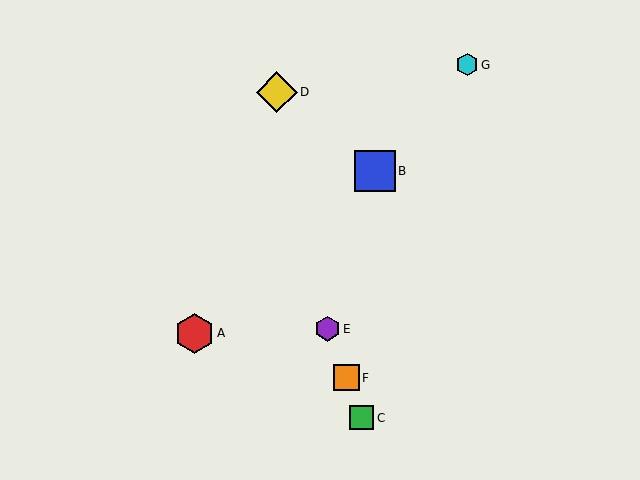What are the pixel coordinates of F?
Object F is at (346, 378).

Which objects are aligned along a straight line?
Objects C, E, F are aligned along a straight line.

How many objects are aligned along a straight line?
3 objects (C, E, F) are aligned along a straight line.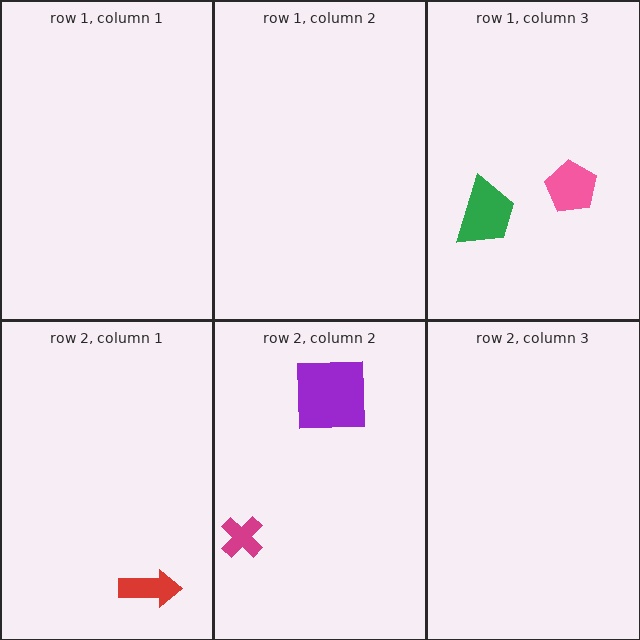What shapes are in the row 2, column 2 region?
The magenta cross, the purple square.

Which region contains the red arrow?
The row 2, column 1 region.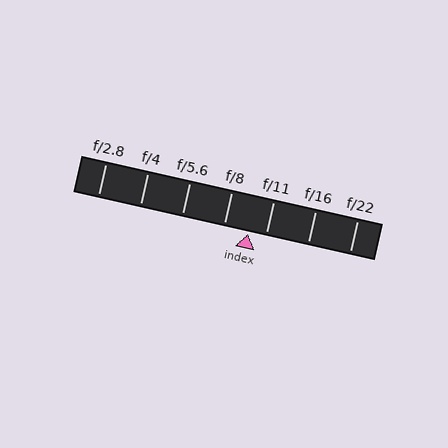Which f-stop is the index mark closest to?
The index mark is closest to f/11.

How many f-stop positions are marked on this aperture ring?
There are 7 f-stop positions marked.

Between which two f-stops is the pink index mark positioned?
The index mark is between f/8 and f/11.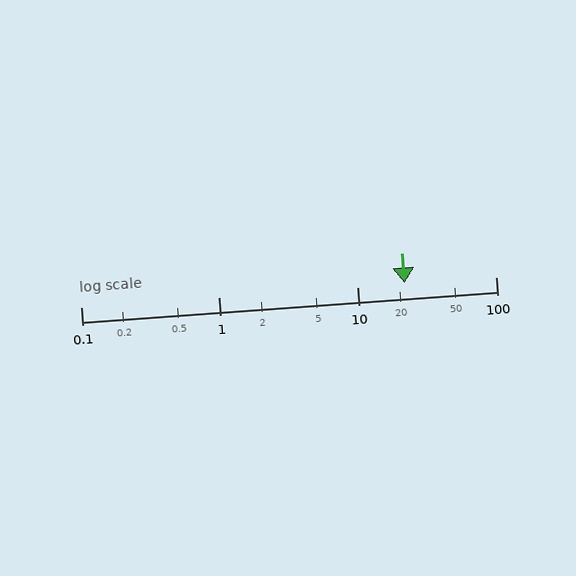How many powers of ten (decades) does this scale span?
The scale spans 3 decades, from 0.1 to 100.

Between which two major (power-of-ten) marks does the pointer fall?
The pointer is between 10 and 100.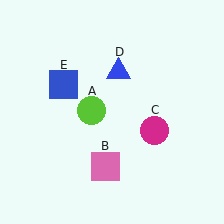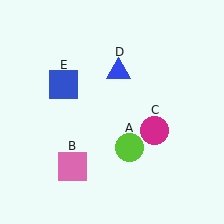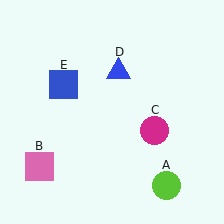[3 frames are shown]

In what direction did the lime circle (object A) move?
The lime circle (object A) moved down and to the right.